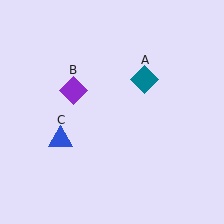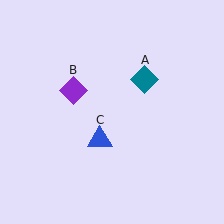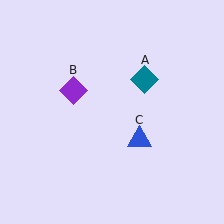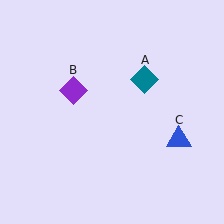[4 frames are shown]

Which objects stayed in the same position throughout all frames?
Teal diamond (object A) and purple diamond (object B) remained stationary.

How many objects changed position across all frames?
1 object changed position: blue triangle (object C).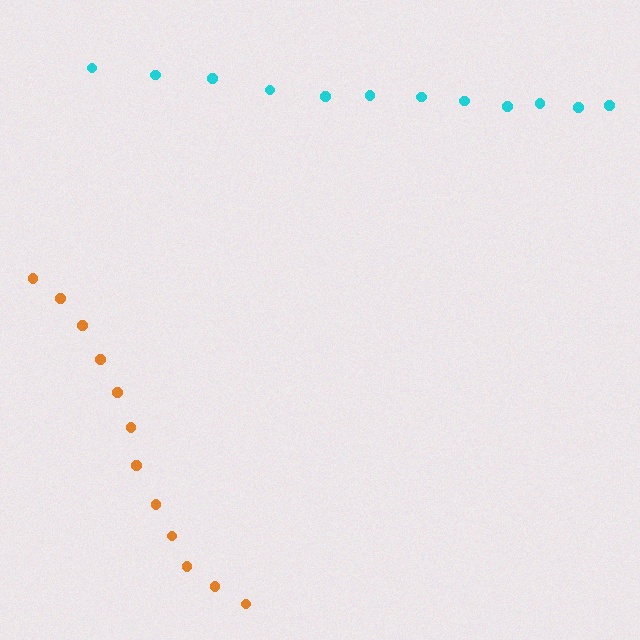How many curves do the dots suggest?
There are 2 distinct paths.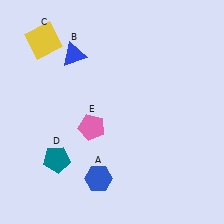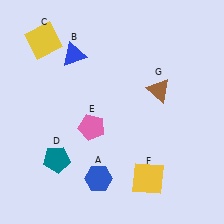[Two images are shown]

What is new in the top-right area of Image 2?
A brown triangle (G) was added in the top-right area of Image 2.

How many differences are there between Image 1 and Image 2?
There are 2 differences between the two images.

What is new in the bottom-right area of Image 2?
A yellow square (F) was added in the bottom-right area of Image 2.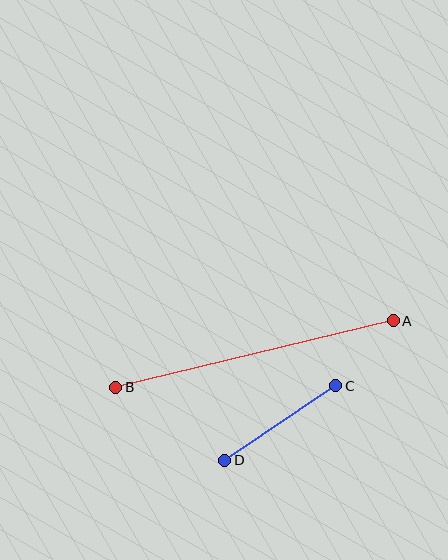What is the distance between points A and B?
The distance is approximately 285 pixels.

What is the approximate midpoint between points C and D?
The midpoint is at approximately (280, 423) pixels.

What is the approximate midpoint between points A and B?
The midpoint is at approximately (255, 354) pixels.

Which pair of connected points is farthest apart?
Points A and B are farthest apart.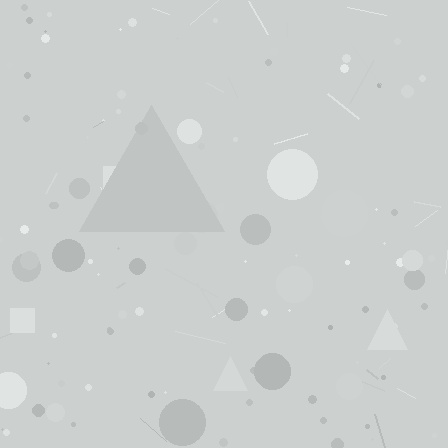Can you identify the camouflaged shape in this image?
The camouflaged shape is a triangle.